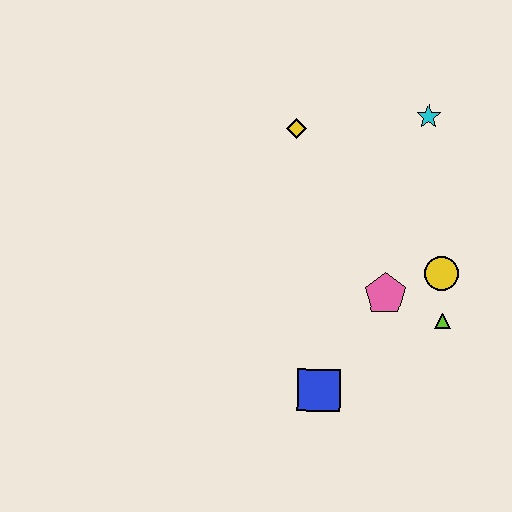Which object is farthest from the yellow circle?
The yellow diamond is farthest from the yellow circle.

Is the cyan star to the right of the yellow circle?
No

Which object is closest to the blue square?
The pink pentagon is closest to the blue square.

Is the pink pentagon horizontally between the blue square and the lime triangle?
Yes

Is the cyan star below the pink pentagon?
No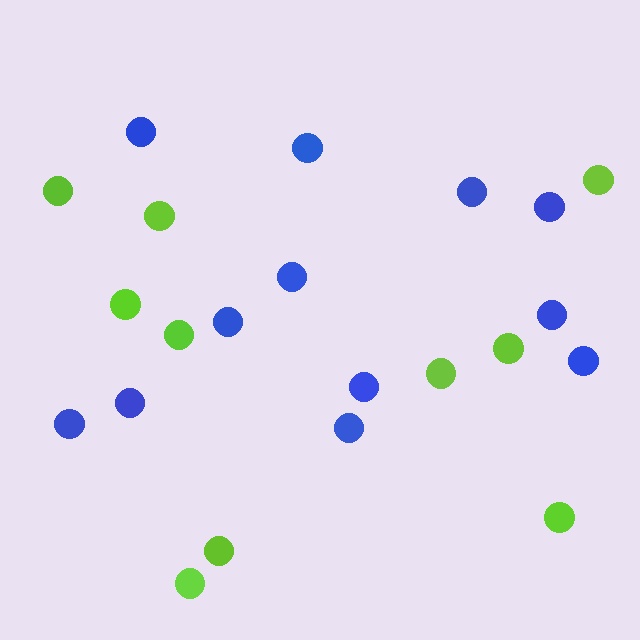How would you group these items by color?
There are 2 groups: one group of lime circles (10) and one group of blue circles (12).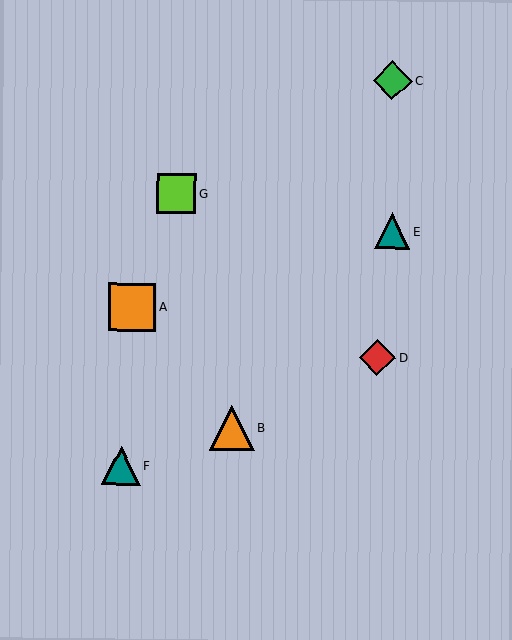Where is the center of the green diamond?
The center of the green diamond is at (392, 81).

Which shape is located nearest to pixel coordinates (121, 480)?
The teal triangle (labeled F) at (121, 466) is nearest to that location.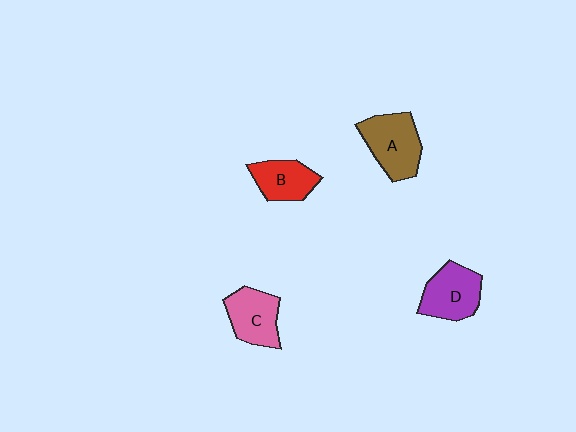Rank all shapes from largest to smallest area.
From largest to smallest: A (brown), D (purple), C (pink), B (red).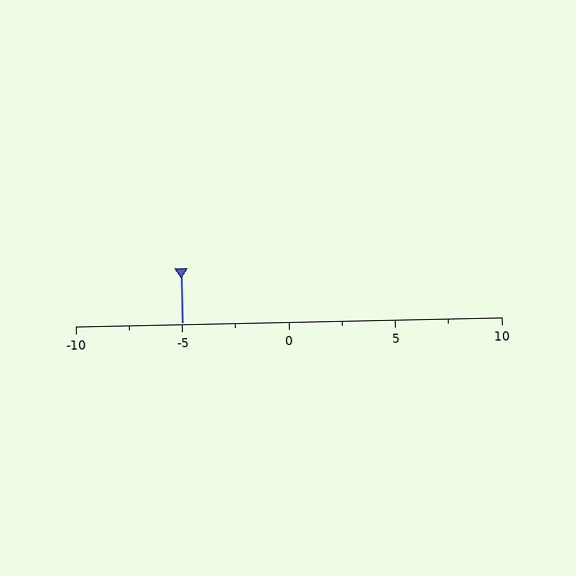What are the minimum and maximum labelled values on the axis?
The axis runs from -10 to 10.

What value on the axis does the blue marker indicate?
The marker indicates approximately -5.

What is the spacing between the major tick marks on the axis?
The major ticks are spaced 5 apart.